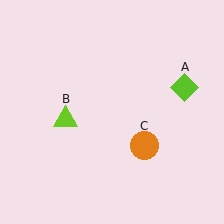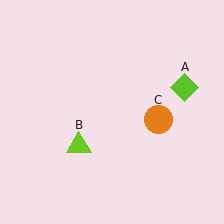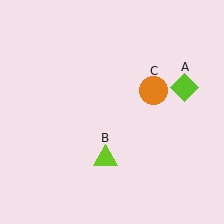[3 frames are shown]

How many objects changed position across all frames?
2 objects changed position: lime triangle (object B), orange circle (object C).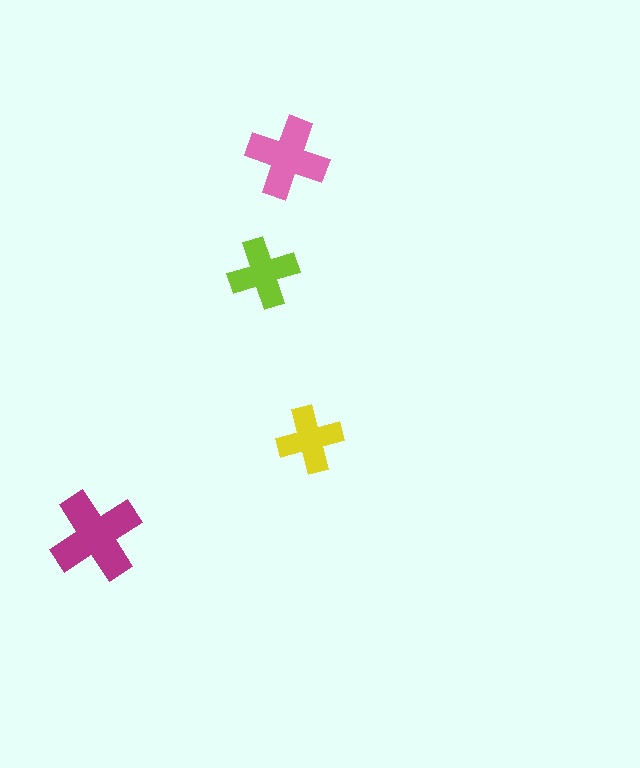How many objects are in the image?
There are 4 objects in the image.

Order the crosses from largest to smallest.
the magenta one, the pink one, the lime one, the yellow one.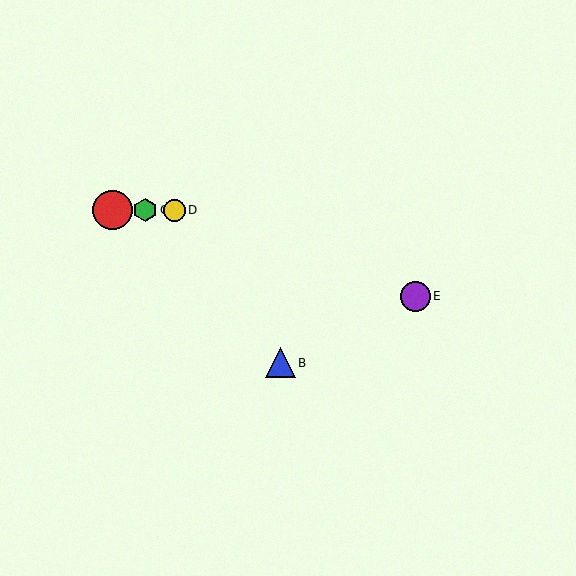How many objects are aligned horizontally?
3 objects (A, C, D) are aligned horizontally.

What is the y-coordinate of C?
Object C is at y≈210.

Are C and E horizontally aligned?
No, C is at y≈210 and E is at y≈296.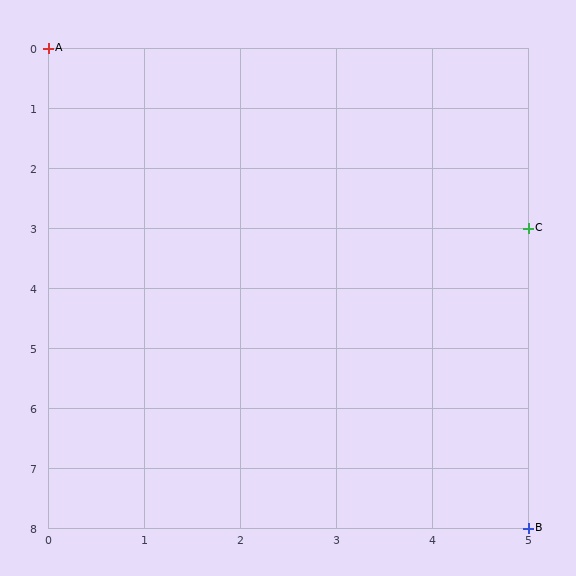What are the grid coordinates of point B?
Point B is at grid coordinates (5, 8).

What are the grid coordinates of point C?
Point C is at grid coordinates (5, 3).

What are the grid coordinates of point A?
Point A is at grid coordinates (0, 0).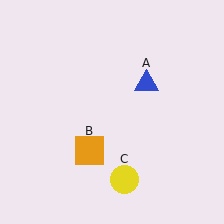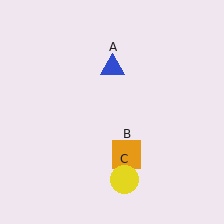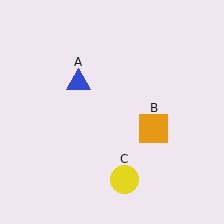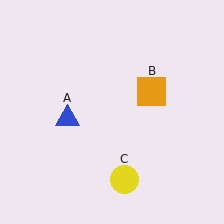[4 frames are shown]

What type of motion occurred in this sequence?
The blue triangle (object A), orange square (object B) rotated counterclockwise around the center of the scene.